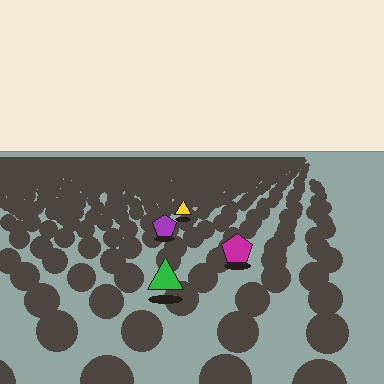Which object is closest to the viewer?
The green triangle is closest. The texture marks near it are larger and more spread out.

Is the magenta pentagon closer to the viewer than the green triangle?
No. The green triangle is closer — you can tell from the texture gradient: the ground texture is coarser near it.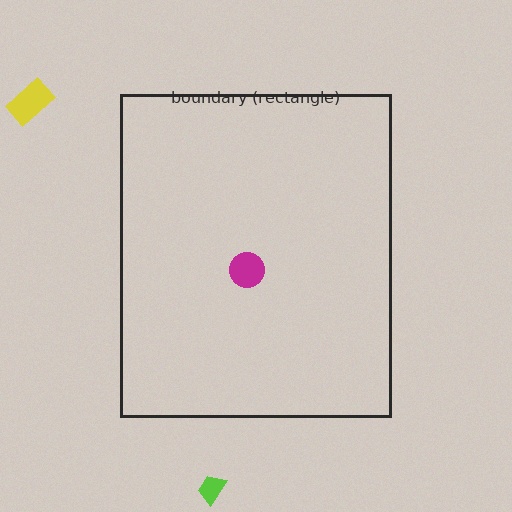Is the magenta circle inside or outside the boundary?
Inside.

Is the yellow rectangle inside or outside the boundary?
Outside.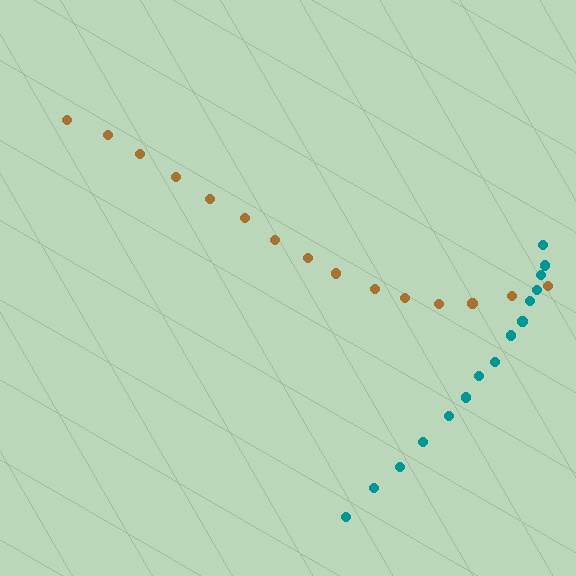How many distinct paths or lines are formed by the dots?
There are 2 distinct paths.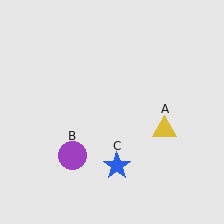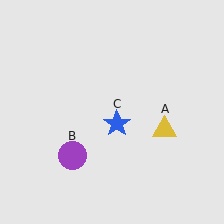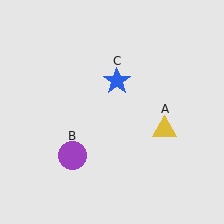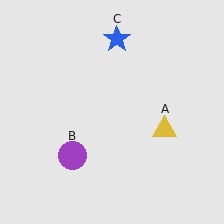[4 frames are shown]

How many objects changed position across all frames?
1 object changed position: blue star (object C).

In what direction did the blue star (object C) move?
The blue star (object C) moved up.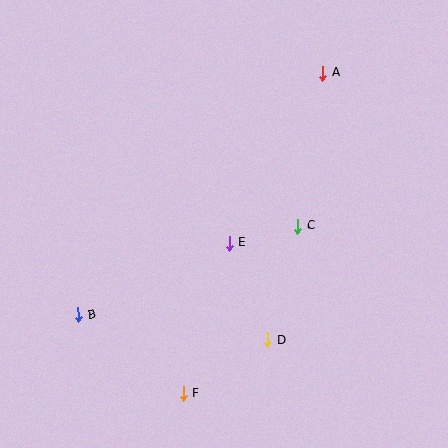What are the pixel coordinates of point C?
Point C is at (298, 226).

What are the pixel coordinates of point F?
Point F is at (183, 394).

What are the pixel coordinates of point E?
Point E is at (229, 243).